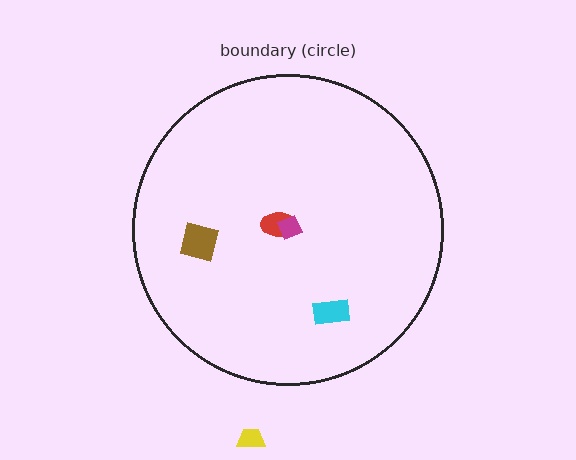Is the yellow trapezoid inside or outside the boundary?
Outside.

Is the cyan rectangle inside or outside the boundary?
Inside.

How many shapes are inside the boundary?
4 inside, 1 outside.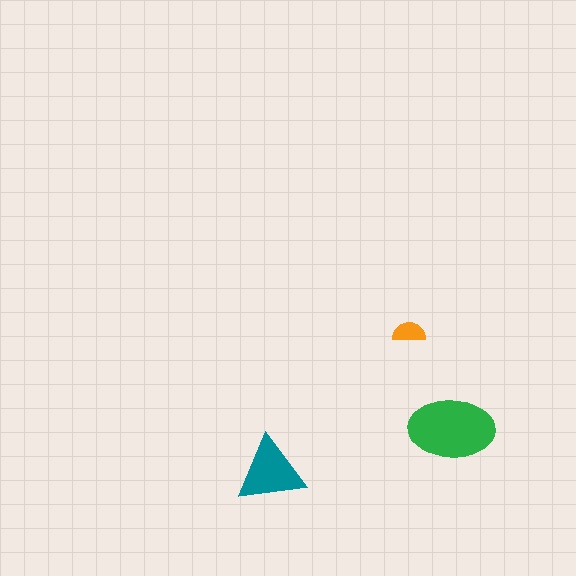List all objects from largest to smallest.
The green ellipse, the teal triangle, the orange semicircle.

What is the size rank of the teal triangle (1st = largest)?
2nd.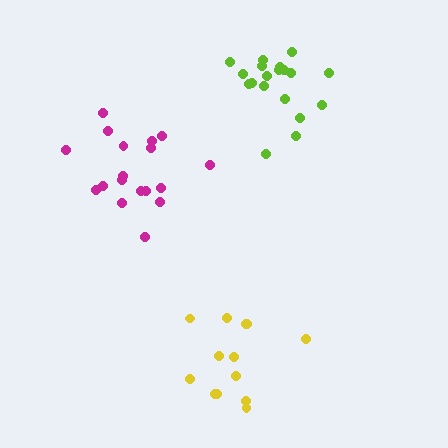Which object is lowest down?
The yellow cluster is bottommost.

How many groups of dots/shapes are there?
There are 3 groups.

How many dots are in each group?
Group 1: 13 dots, Group 2: 18 dots, Group 3: 19 dots (50 total).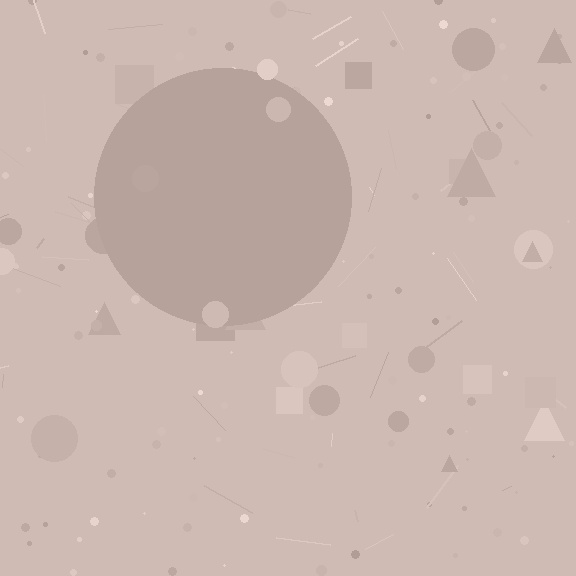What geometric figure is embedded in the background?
A circle is embedded in the background.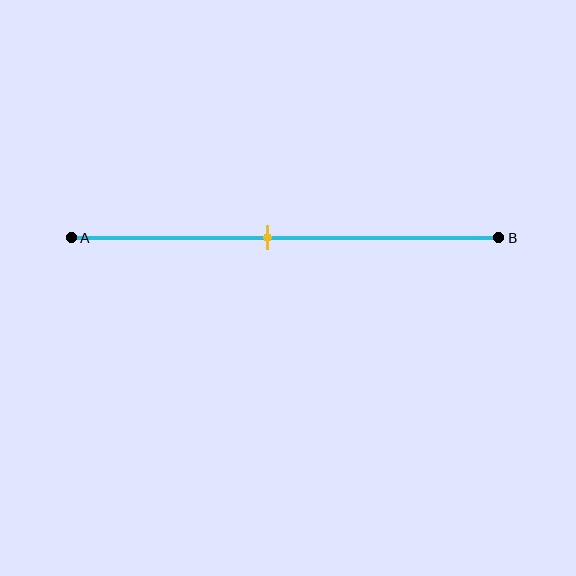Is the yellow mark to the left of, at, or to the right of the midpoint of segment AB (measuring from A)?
The yellow mark is to the left of the midpoint of segment AB.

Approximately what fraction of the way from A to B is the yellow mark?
The yellow mark is approximately 45% of the way from A to B.